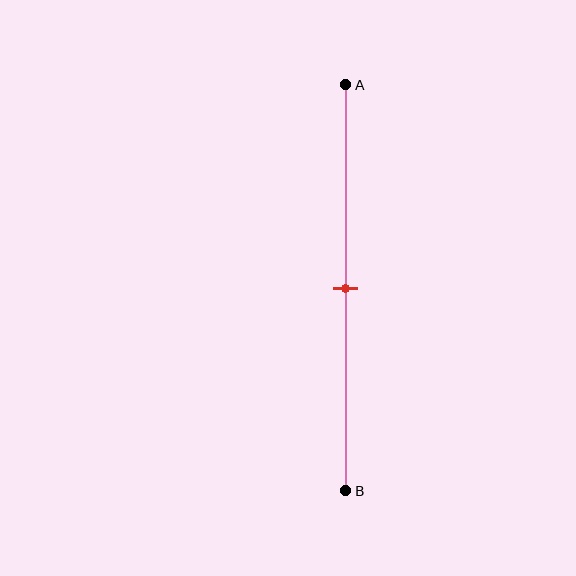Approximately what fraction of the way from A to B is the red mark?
The red mark is approximately 50% of the way from A to B.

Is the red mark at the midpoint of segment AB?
Yes, the mark is approximately at the midpoint.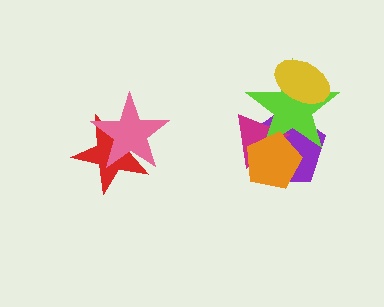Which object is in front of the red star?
The pink star is in front of the red star.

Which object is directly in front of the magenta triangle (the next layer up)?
The lime star is directly in front of the magenta triangle.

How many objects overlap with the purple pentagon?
3 objects overlap with the purple pentagon.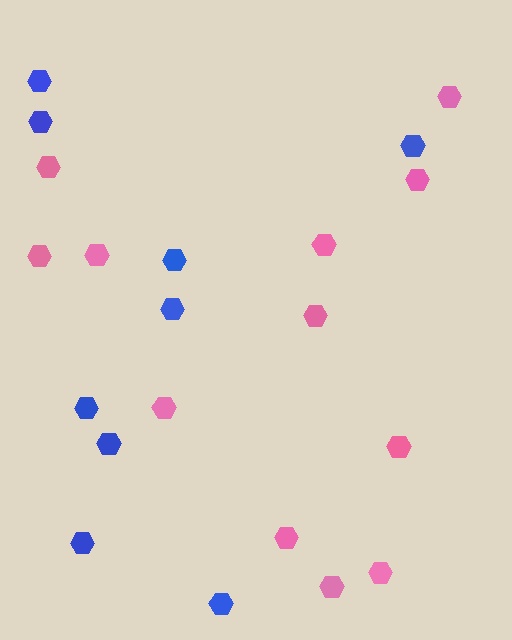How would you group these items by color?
There are 2 groups: one group of pink hexagons (12) and one group of blue hexagons (9).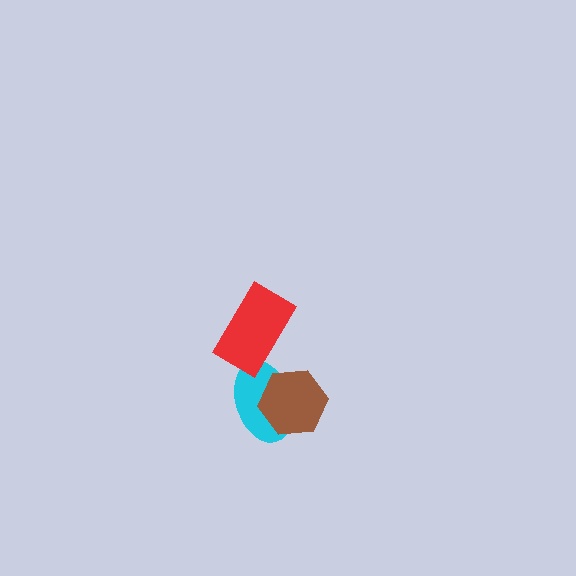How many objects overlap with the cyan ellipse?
2 objects overlap with the cyan ellipse.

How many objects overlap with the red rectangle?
1 object overlaps with the red rectangle.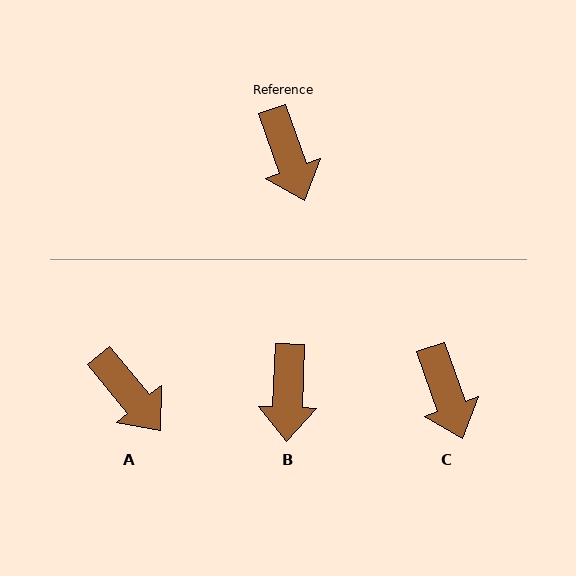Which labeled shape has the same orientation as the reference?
C.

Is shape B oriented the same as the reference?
No, it is off by about 21 degrees.